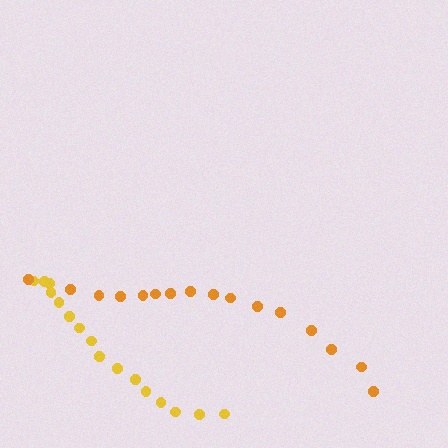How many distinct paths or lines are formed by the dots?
There are 2 distinct paths.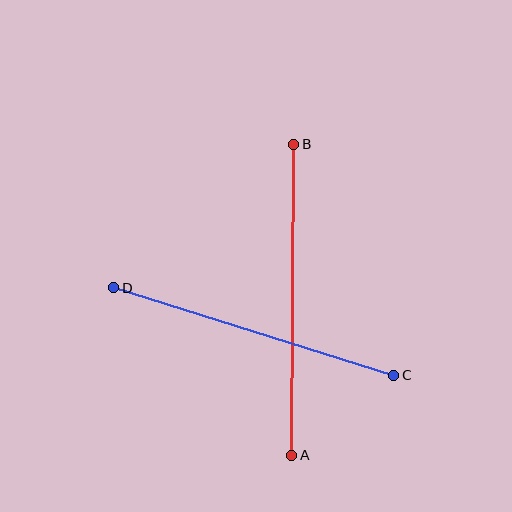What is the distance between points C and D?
The distance is approximately 293 pixels.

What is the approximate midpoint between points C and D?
The midpoint is at approximately (254, 332) pixels.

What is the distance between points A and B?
The distance is approximately 311 pixels.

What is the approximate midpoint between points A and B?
The midpoint is at approximately (293, 300) pixels.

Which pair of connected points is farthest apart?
Points A and B are farthest apart.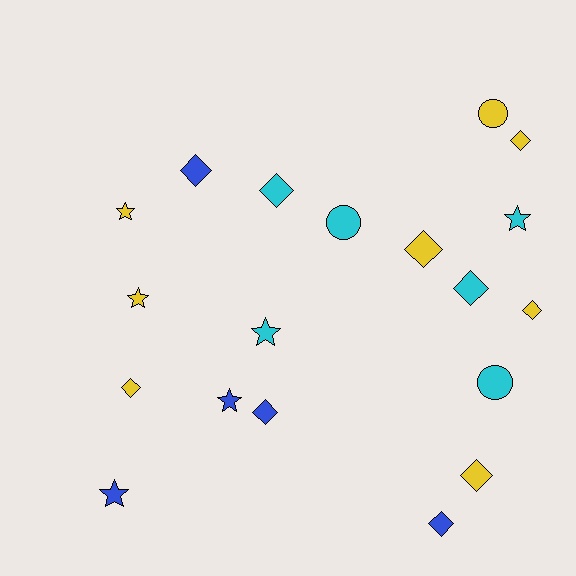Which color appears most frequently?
Yellow, with 8 objects.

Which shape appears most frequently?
Diamond, with 10 objects.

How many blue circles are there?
There are no blue circles.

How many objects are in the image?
There are 19 objects.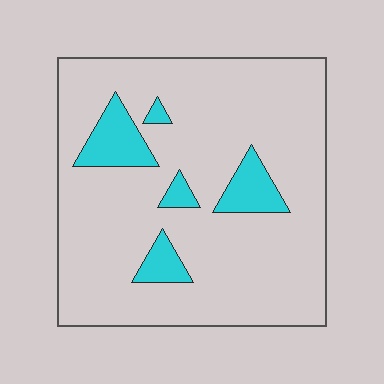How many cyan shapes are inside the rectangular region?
5.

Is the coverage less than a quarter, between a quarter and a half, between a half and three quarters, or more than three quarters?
Less than a quarter.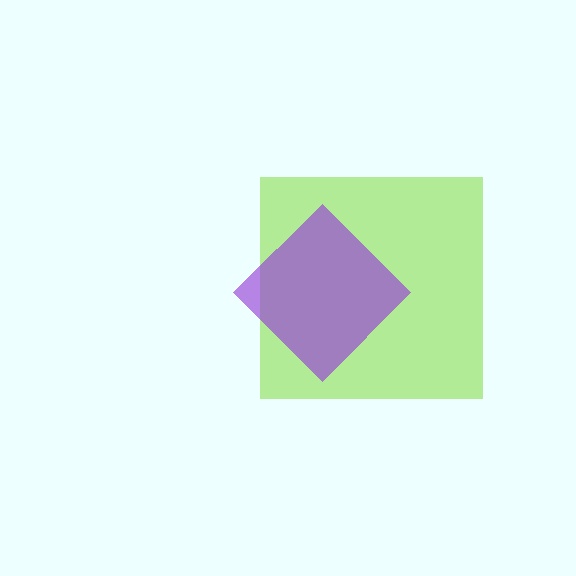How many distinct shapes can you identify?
There are 2 distinct shapes: a lime square, a purple diamond.